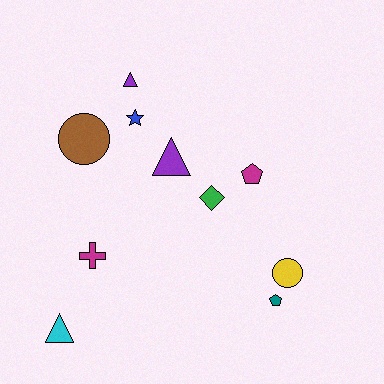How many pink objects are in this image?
There are no pink objects.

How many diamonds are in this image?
There is 1 diamond.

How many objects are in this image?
There are 10 objects.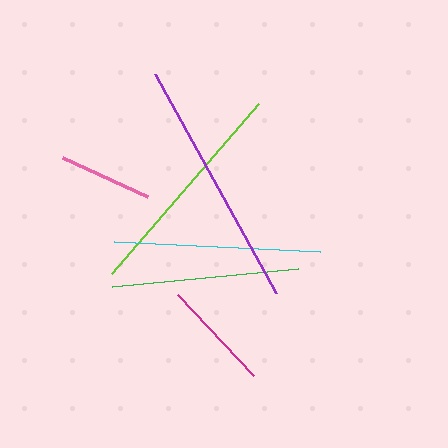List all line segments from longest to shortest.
From longest to shortest: purple, lime, cyan, green, magenta, pink.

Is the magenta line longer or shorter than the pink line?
The magenta line is longer than the pink line.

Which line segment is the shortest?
The pink line is the shortest at approximately 93 pixels.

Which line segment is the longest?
The purple line is the longest at approximately 249 pixels.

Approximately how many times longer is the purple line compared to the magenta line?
The purple line is approximately 2.2 times the length of the magenta line.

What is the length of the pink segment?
The pink segment is approximately 93 pixels long.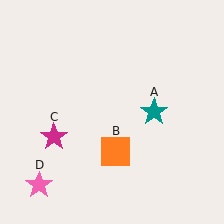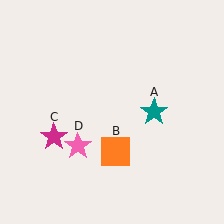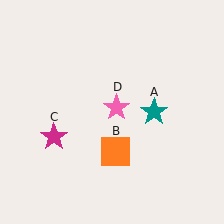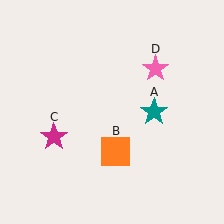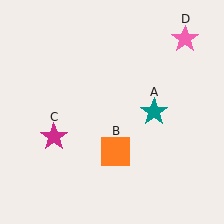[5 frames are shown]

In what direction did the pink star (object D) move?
The pink star (object D) moved up and to the right.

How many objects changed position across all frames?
1 object changed position: pink star (object D).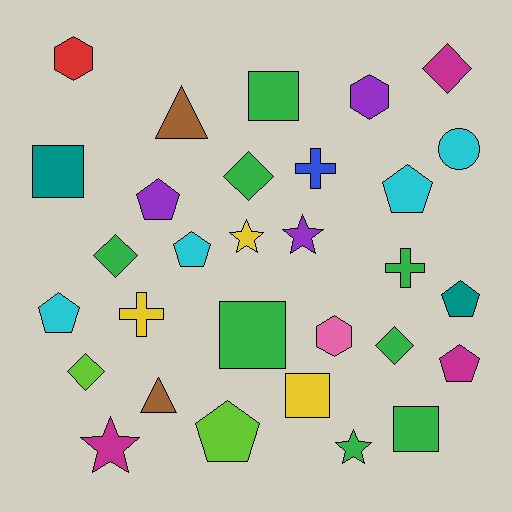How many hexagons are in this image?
There are 3 hexagons.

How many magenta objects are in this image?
There are 3 magenta objects.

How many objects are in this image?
There are 30 objects.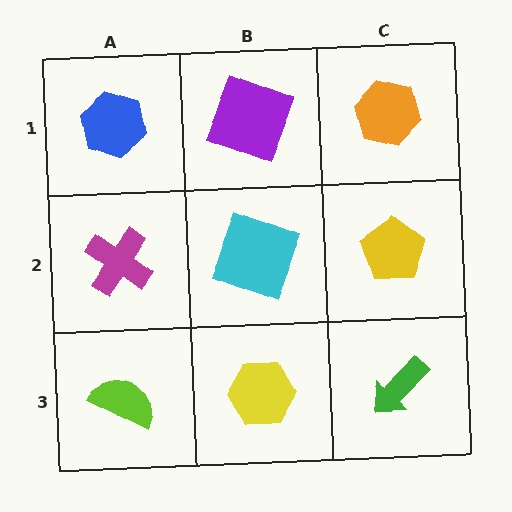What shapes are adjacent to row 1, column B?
A cyan square (row 2, column B), a blue hexagon (row 1, column A), an orange hexagon (row 1, column C).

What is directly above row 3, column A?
A magenta cross.